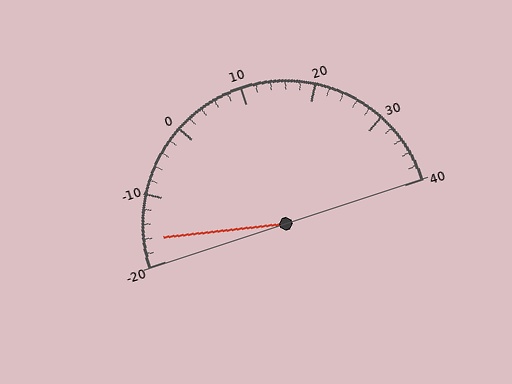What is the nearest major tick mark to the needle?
The nearest major tick mark is -20.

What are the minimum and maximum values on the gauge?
The gauge ranges from -20 to 40.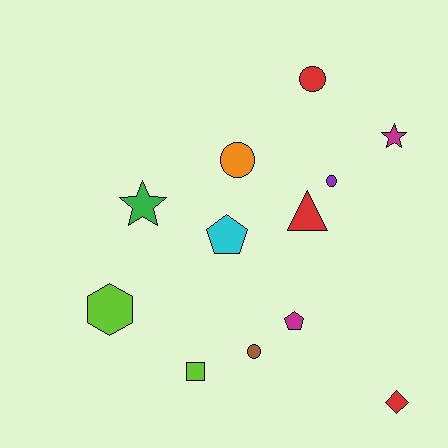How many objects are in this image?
There are 12 objects.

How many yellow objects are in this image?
There are no yellow objects.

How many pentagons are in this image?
There are 2 pentagons.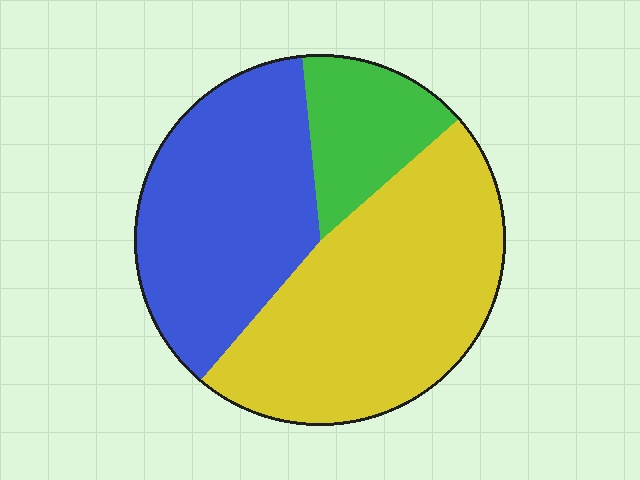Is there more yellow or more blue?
Yellow.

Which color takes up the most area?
Yellow, at roughly 50%.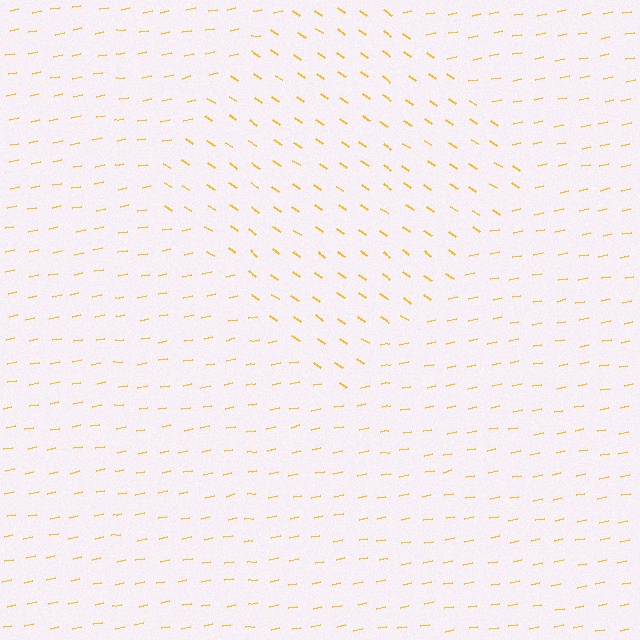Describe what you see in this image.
The image is filled with small yellow line segments. A diamond region in the image has lines oriented differently from the surrounding lines, creating a visible texture boundary.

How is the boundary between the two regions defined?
The boundary is defined purely by a change in line orientation (approximately 45 degrees difference). All lines are the same color and thickness.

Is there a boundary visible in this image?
Yes, there is a texture boundary formed by a change in line orientation.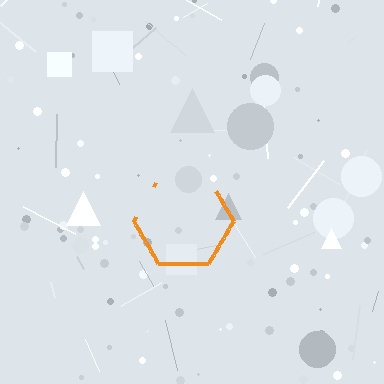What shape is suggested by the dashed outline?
The dashed outline suggests a hexagon.